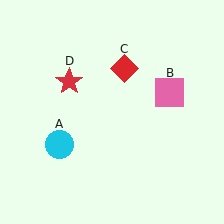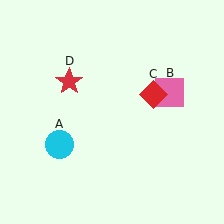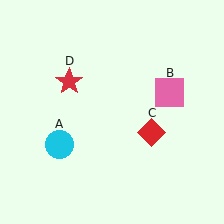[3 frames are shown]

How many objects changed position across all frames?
1 object changed position: red diamond (object C).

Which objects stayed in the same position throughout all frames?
Cyan circle (object A) and pink square (object B) and red star (object D) remained stationary.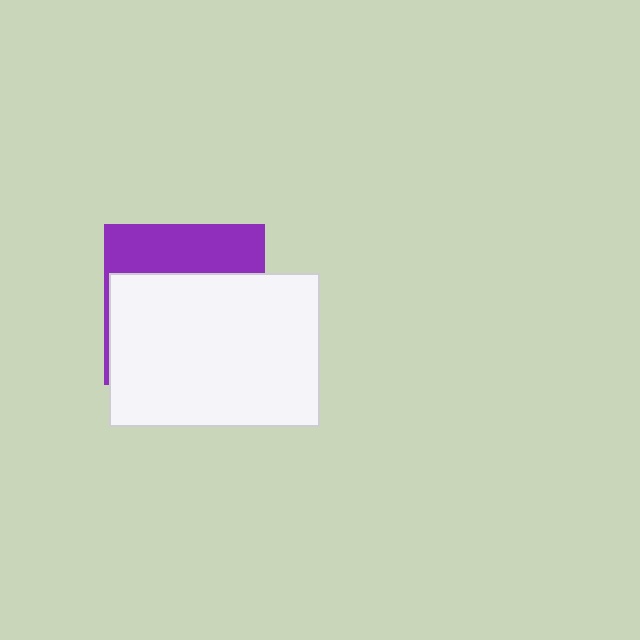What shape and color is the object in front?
The object in front is a white rectangle.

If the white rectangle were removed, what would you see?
You would see the complete purple square.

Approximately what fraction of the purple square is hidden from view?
Roughly 67% of the purple square is hidden behind the white rectangle.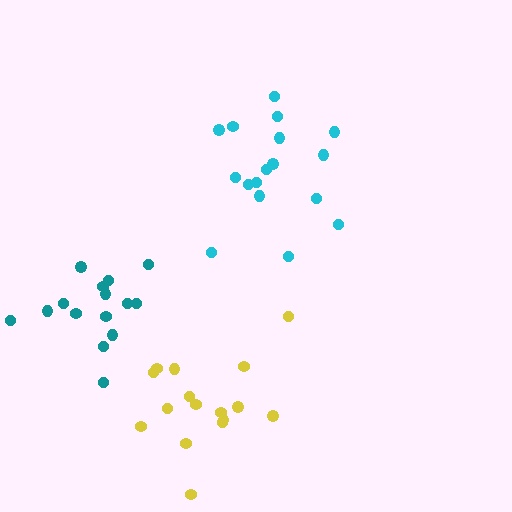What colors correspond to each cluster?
The clusters are colored: cyan, yellow, teal.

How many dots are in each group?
Group 1: 17 dots, Group 2: 16 dots, Group 3: 15 dots (48 total).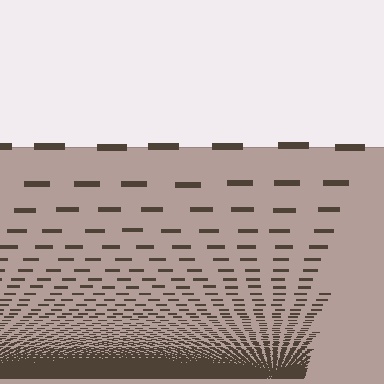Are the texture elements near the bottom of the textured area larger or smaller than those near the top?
Smaller. The gradient is inverted — elements near the bottom are smaller and denser.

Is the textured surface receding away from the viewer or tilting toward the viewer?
The surface appears to tilt toward the viewer. Texture elements get larger and sparser toward the top.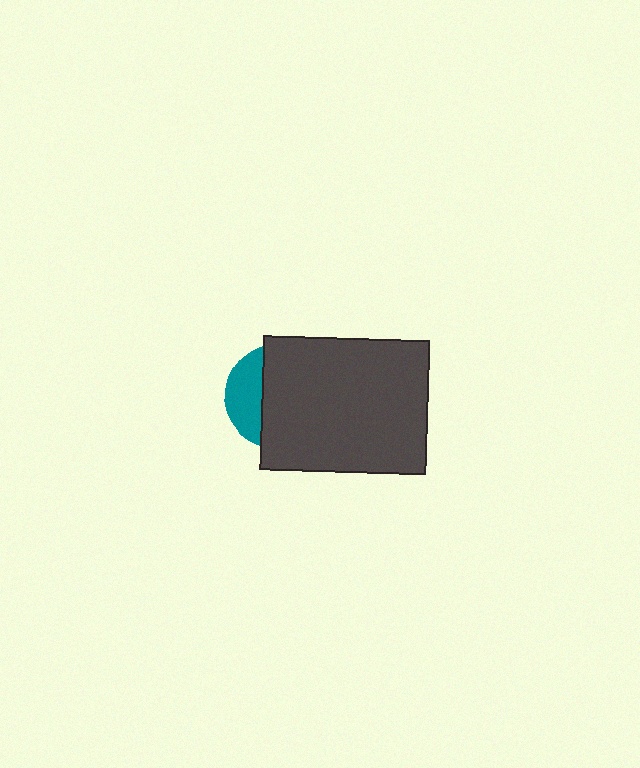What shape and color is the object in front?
The object in front is a dark gray rectangle.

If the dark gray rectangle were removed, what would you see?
You would see the complete teal circle.